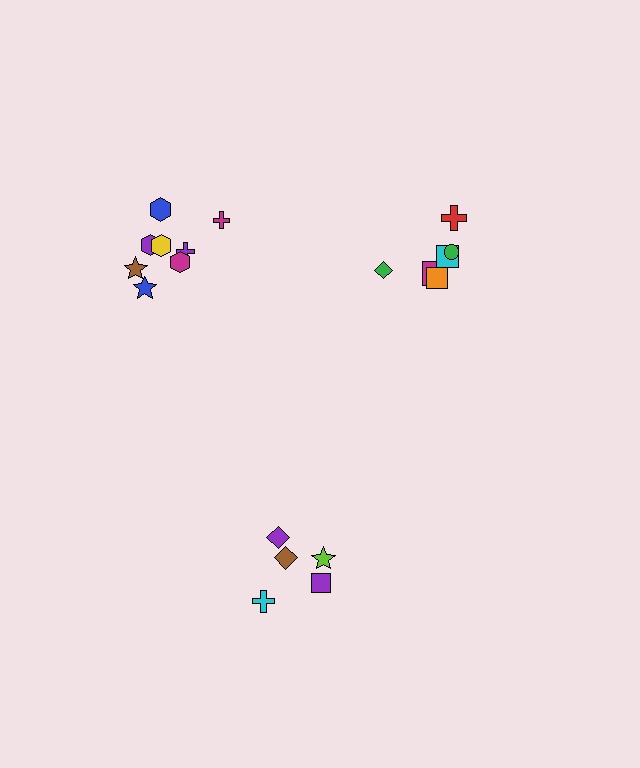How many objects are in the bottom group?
There are 5 objects.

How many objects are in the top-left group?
There are 8 objects.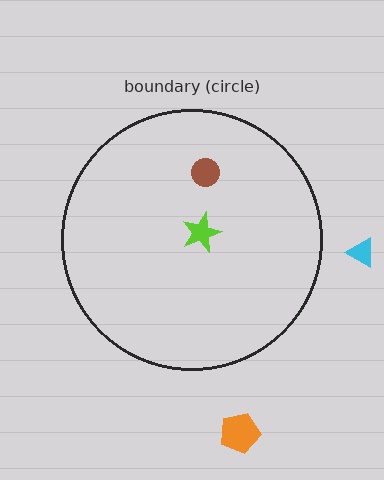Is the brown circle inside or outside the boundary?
Inside.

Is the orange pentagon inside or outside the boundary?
Outside.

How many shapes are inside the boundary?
2 inside, 2 outside.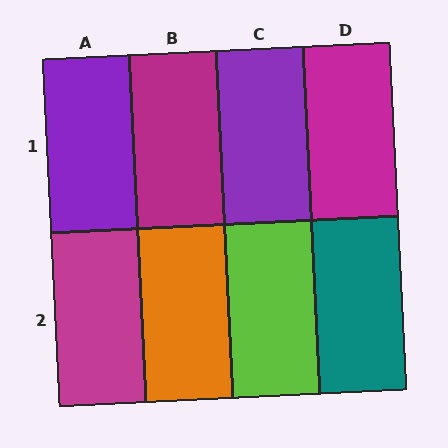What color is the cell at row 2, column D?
Teal.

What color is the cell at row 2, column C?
Lime.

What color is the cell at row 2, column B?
Orange.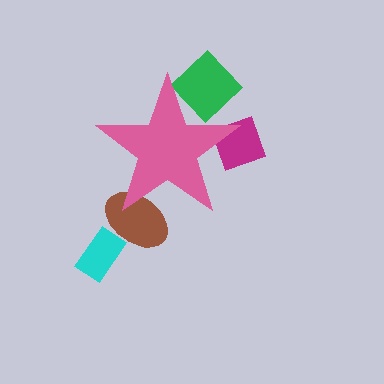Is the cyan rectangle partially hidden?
No, the cyan rectangle is fully visible.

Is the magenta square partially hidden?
Yes, the magenta square is partially hidden behind the pink star.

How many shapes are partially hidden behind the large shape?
3 shapes are partially hidden.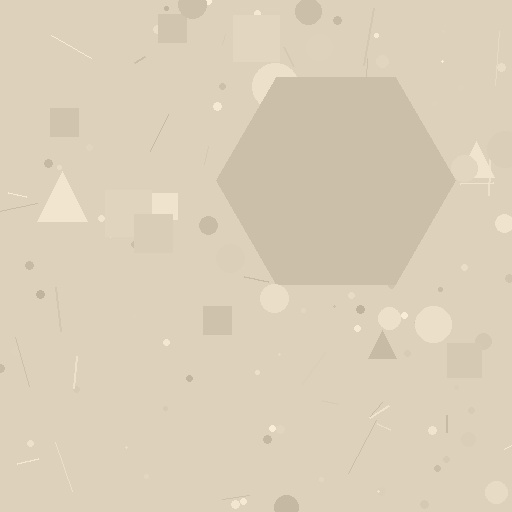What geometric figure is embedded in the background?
A hexagon is embedded in the background.